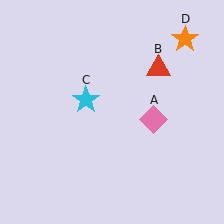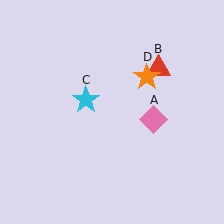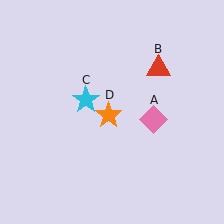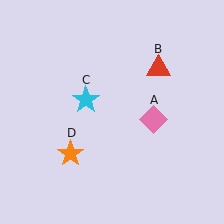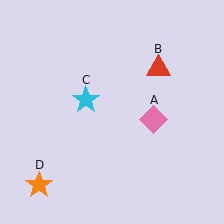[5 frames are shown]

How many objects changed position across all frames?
1 object changed position: orange star (object D).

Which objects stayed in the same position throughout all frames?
Pink diamond (object A) and red triangle (object B) and cyan star (object C) remained stationary.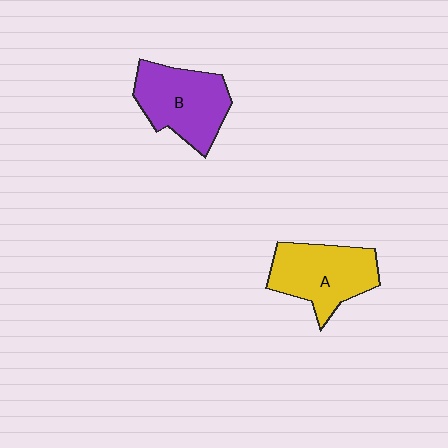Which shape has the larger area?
Shape B (purple).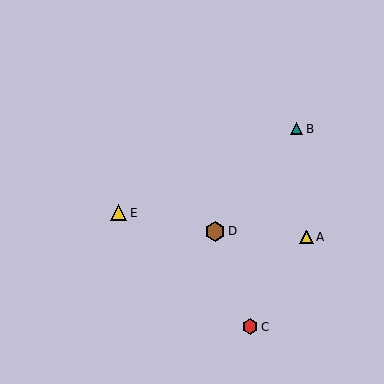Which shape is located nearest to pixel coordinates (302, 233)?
The yellow triangle (labeled A) at (306, 237) is nearest to that location.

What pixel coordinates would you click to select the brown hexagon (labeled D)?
Click at (215, 231) to select the brown hexagon D.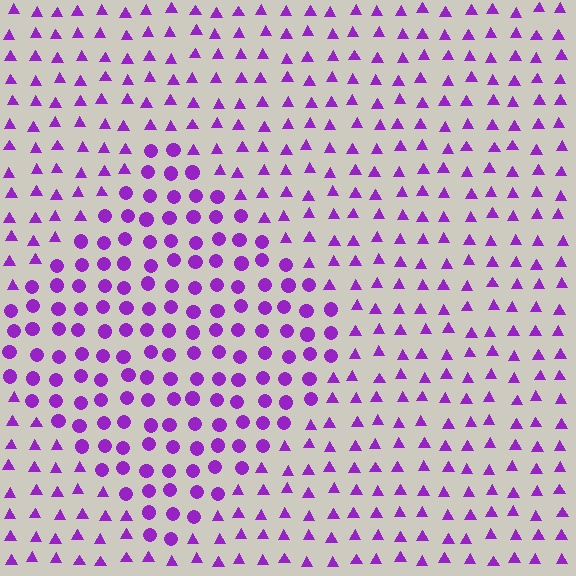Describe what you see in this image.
The image is filled with small purple elements arranged in a uniform grid. A diamond-shaped region contains circles, while the surrounding area contains triangles. The boundary is defined purely by the change in element shape.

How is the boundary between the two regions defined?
The boundary is defined by a change in element shape: circles inside vs. triangles outside. All elements share the same color and spacing.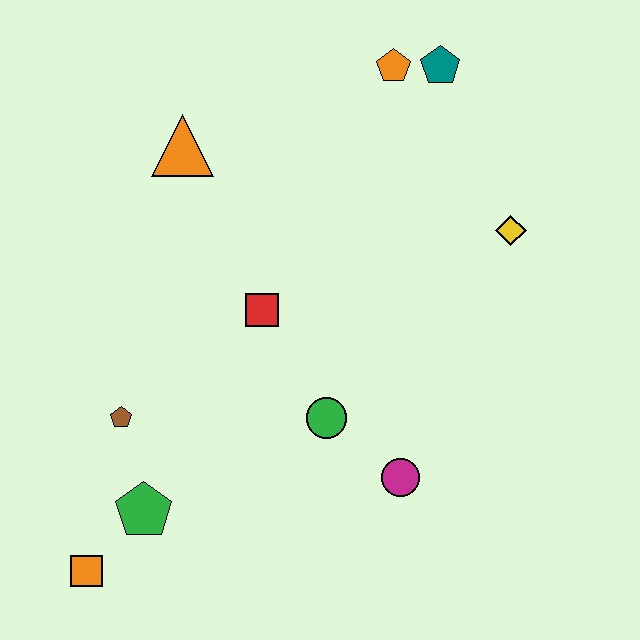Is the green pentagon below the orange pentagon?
Yes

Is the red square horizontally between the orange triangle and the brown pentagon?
No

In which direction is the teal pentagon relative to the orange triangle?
The teal pentagon is to the right of the orange triangle.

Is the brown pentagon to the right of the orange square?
Yes